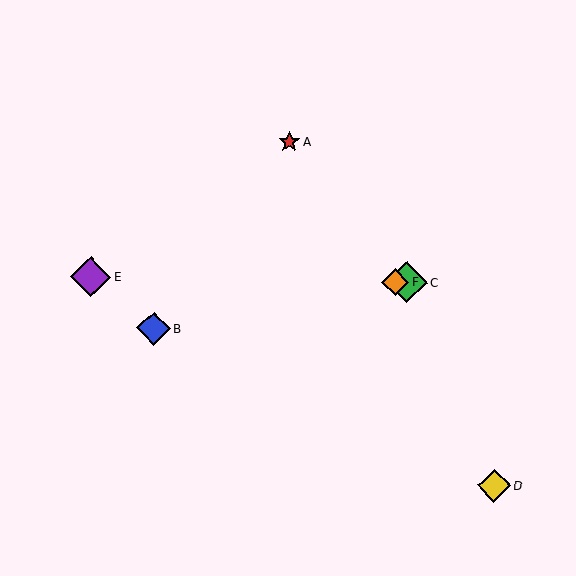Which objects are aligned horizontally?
Objects C, E, F are aligned horizontally.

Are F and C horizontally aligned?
Yes, both are at y≈282.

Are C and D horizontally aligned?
No, C is at y≈282 and D is at y≈485.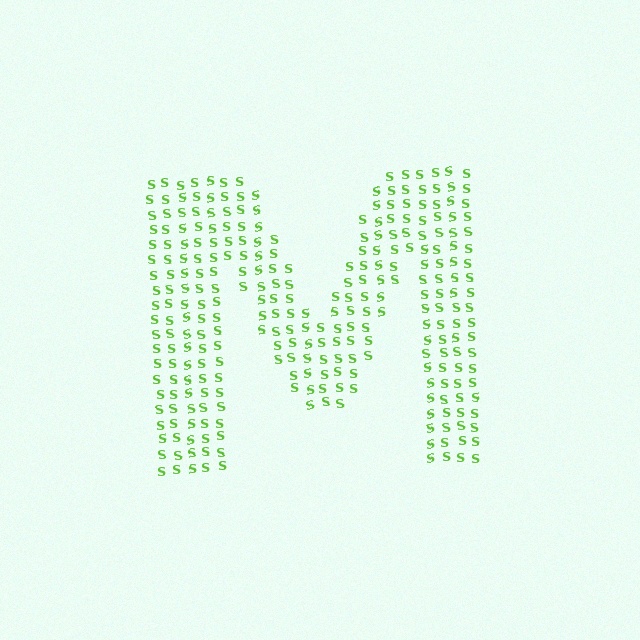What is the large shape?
The large shape is the letter M.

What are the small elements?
The small elements are letter S's.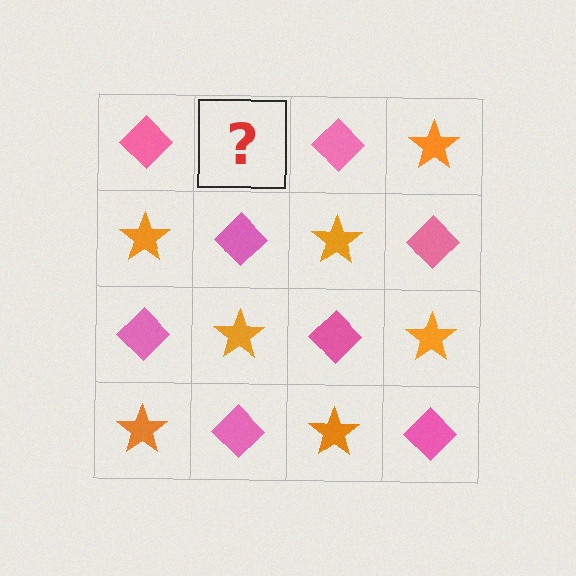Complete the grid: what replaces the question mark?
The question mark should be replaced with an orange star.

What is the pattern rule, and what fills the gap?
The rule is that it alternates pink diamond and orange star in a checkerboard pattern. The gap should be filled with an orange star.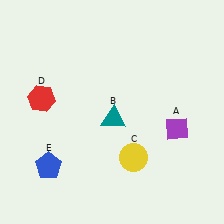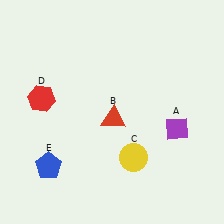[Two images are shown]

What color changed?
The triangle (B) changed from teal in Image 1 to red in Image 2.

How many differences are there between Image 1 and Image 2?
There is 1 difference between the two images.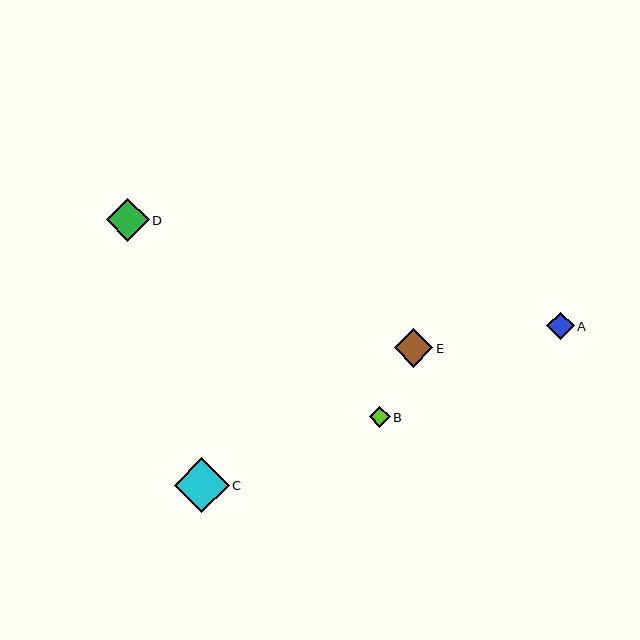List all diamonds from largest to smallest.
From largest to smallest: C, D, E, A, B.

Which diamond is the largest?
Diamond C is the largest with a size of approximately 55 pixels.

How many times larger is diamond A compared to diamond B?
Diamond A is approximately 1.4 times the size of diamond B.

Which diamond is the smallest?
Diamond B is the smallest with a size of approximately 20 pixels.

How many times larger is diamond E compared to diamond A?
Diamond E is approximately 1.4 times the size of diamond A.